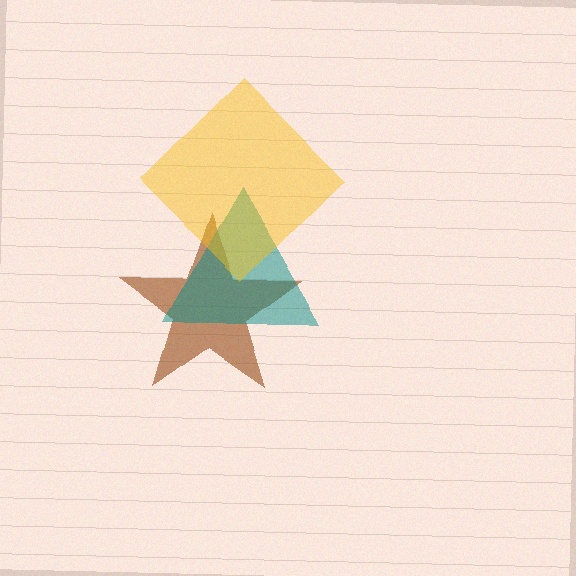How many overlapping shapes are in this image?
There are 3 overlapping shapes in the image.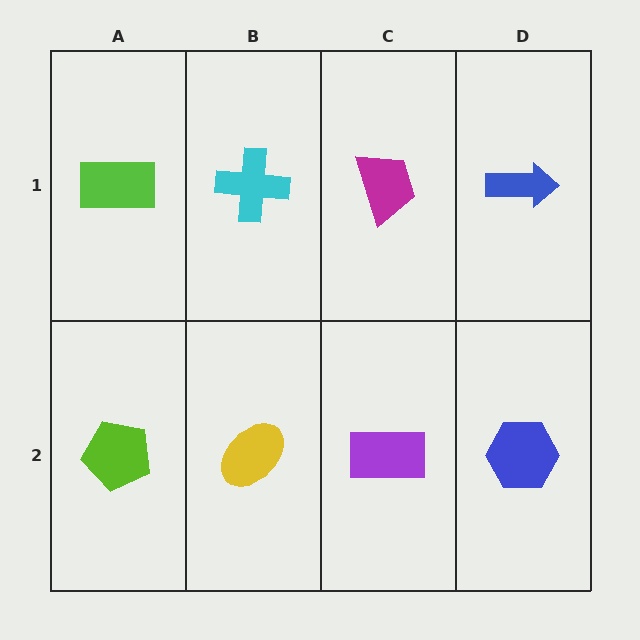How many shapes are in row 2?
4 shapes.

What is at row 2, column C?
A purple rectangle.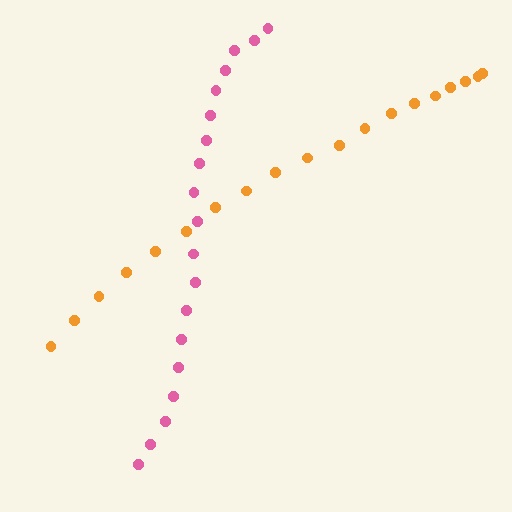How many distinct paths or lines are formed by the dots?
There are 2 distinct paths.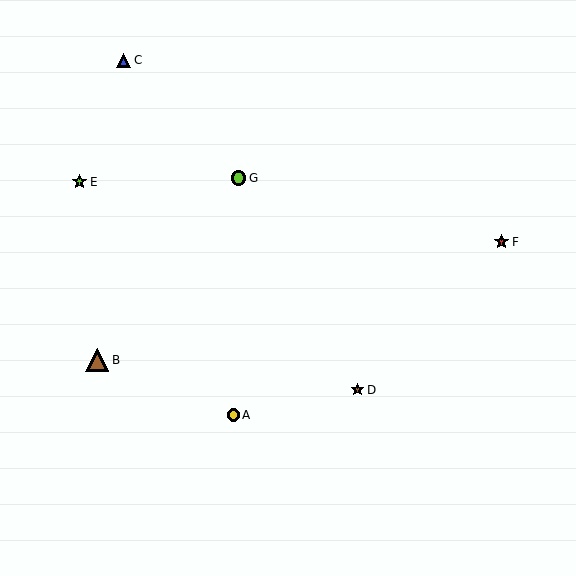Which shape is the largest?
The brown triangle (labeled B) is the largest.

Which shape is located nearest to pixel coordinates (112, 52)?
The blue triangle (labeled C) at (124, 60) is nearest to that location.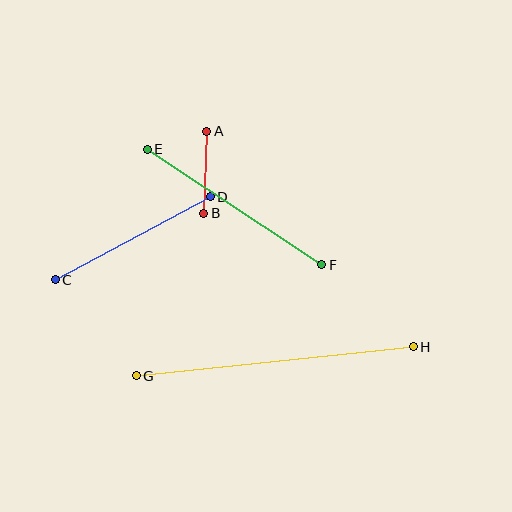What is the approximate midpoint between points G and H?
The midpoint is at approximately (275, 361) pixels.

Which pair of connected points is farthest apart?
Points G and H are farthest apart.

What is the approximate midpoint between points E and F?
The midpoint is at approximately (234, 207) pixels.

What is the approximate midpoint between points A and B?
The midpoint is at approximately (205, 172) pixels.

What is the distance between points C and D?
The distance is approximately 176 pixels.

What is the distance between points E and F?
The distance is approximately 209 pixels.